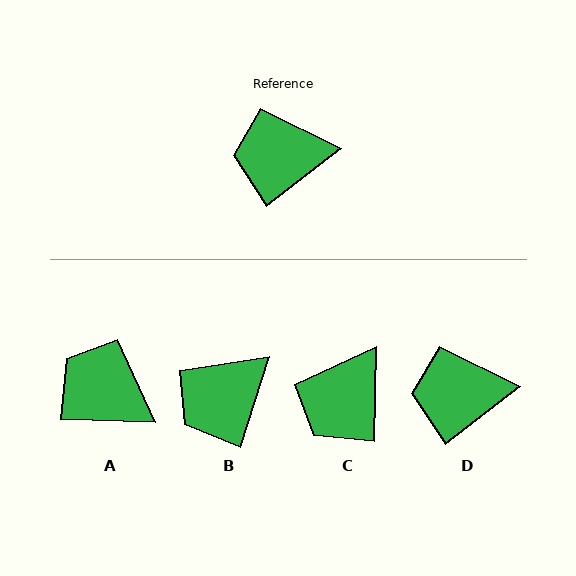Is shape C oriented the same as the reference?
No, it is off by about 51 degrees.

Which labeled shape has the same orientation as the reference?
D.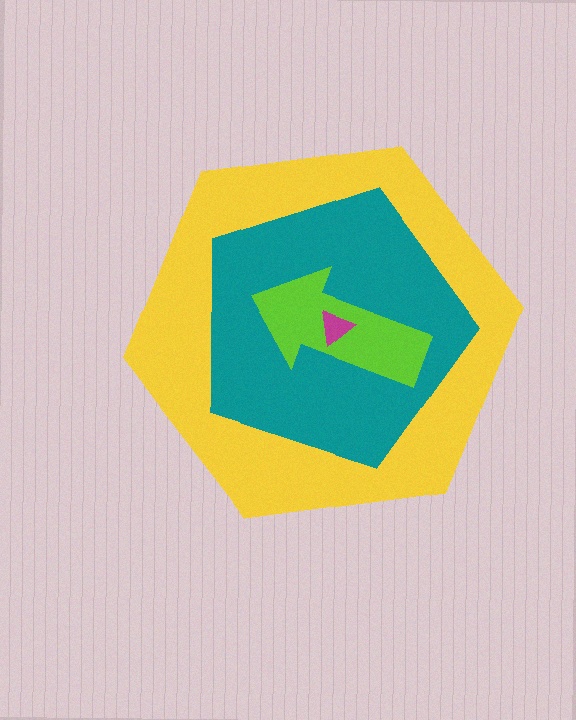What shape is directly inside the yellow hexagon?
The teal pentagon.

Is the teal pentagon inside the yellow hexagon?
Yes.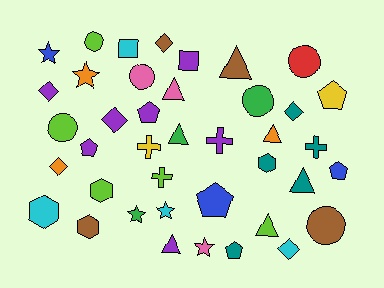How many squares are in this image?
There are 2 squares.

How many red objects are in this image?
There is 1 red object.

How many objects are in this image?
There are 40 objects.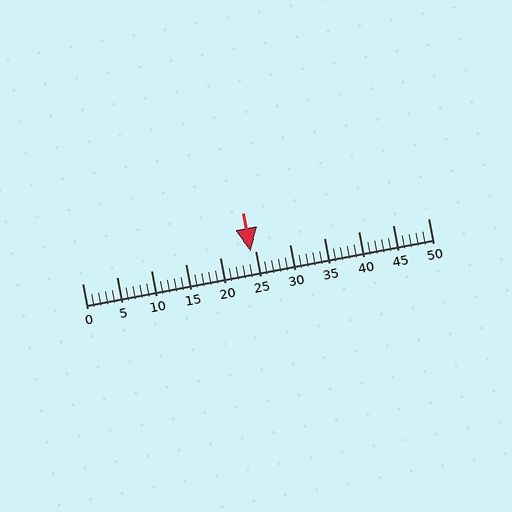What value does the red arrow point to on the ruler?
The red arrow points to approximately 24.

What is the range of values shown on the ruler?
The ruler shows values from 0 to 50.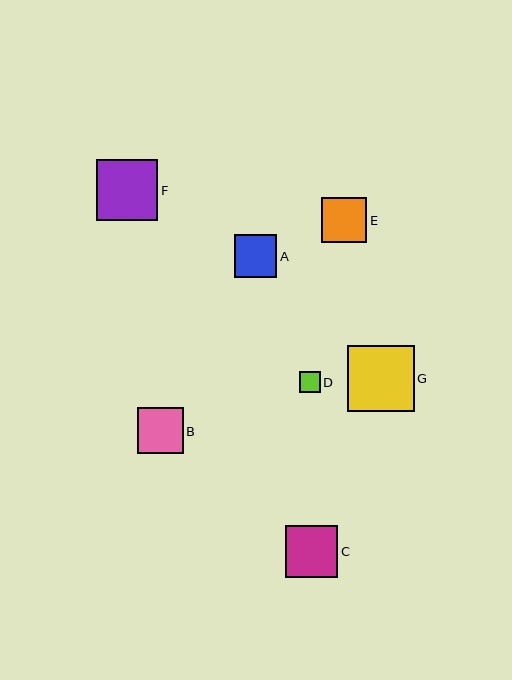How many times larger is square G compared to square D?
Square G is approximately 3.1 times the size of square D.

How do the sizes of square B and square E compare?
Square B and square E are approximately the same size.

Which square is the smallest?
Square D is the smallest with a size of approximately 21 pixels.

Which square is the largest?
Square G is the largest with a size of approximately 66 pixels.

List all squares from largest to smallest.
From largest to smallest: G, F, C, B, E, A, D.